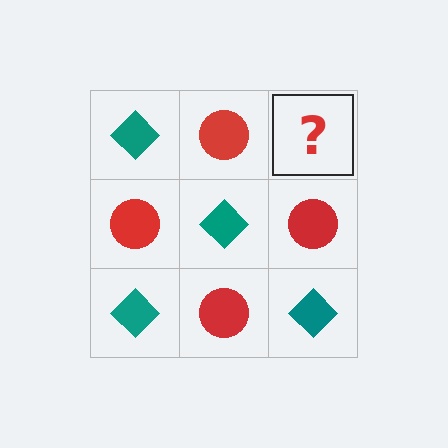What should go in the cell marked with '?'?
The missing cell should contain a teal diamond.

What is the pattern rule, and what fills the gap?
The rule is that it alternates teal diamond and red circle in a checkerboard pattern. The gap should be filled with a teal diamond.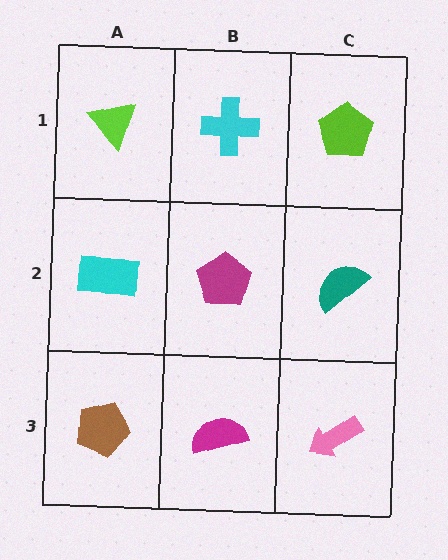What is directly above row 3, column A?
A cyan rectangle.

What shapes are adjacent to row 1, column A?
A cyan rectangle (row 2, column A), a cyan cross (row 1, column B).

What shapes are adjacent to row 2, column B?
A cyan cross (row 1, column B), a magenta semicircle (row 3, column B), a cyan rectangle (row 2, column A), a teal semicircle (row 2, column C).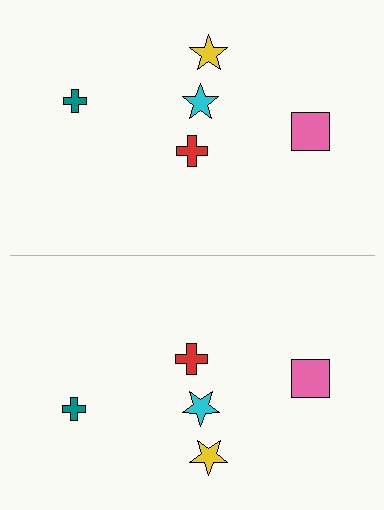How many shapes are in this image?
There are 10 shapes in this image.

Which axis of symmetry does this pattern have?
The pattern has a horizontal axis of symmetry running through the center of the image.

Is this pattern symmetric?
Yes, this pattern has bilateral (reflection) symmetry.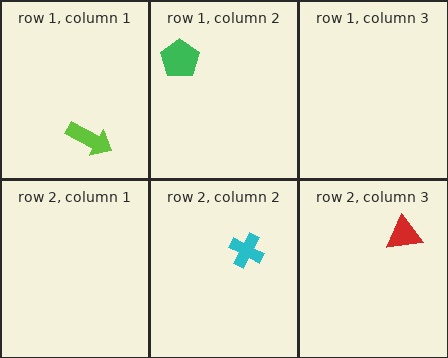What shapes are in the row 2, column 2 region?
The cyan cross.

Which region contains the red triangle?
The row 2, column 3 region.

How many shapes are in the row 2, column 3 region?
1.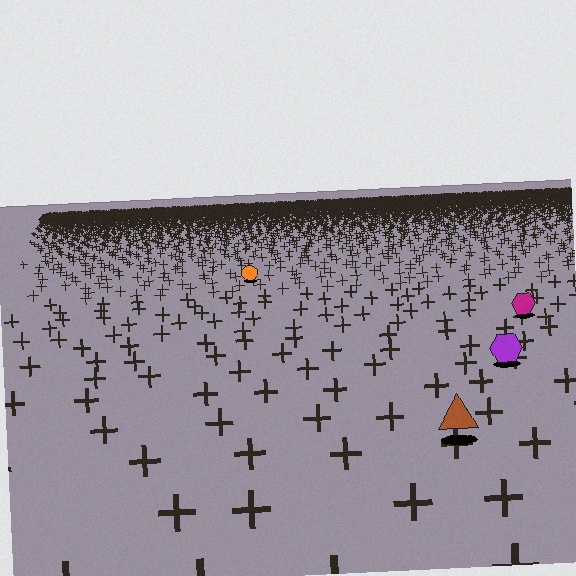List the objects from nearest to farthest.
From nearest to farthest: the brown triangle, the purple hexagon, the magenta hexagon, the orange circle.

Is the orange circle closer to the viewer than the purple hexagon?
No. The purple hexagon is closer — you can tell from the texture gradient: the ground texture is coarser near it.